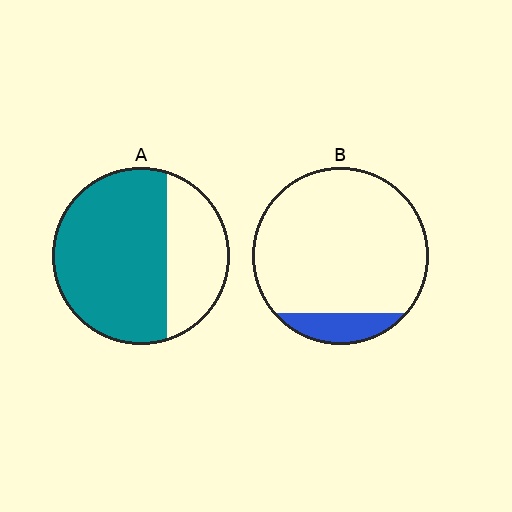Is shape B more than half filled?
No.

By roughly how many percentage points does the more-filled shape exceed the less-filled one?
By roughly 55 percentage points (A over B).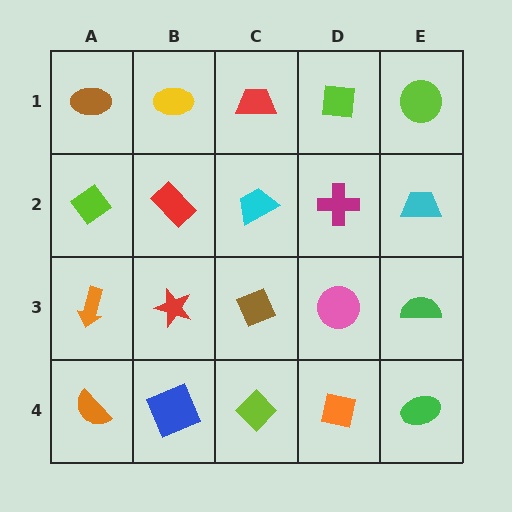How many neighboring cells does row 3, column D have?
4.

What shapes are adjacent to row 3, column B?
A red rectangle (row 2, column B), a blue square (row 4, column B), an orange arrow (row 3, column A), a brown diamond (row 3, column C).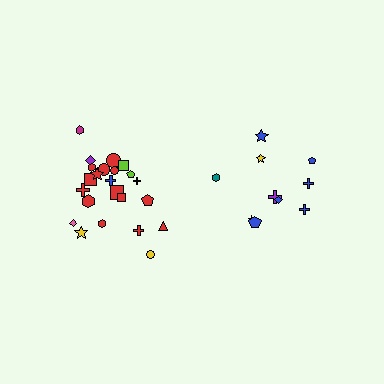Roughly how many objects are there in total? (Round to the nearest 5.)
Roughly 35 objects in total.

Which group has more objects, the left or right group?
The left group.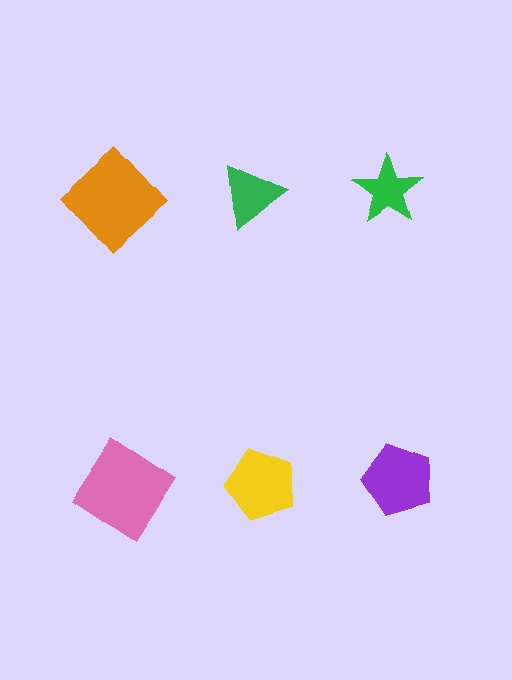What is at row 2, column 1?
A pink diamond.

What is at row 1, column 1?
An orange diamond.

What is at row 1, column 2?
A green triangle.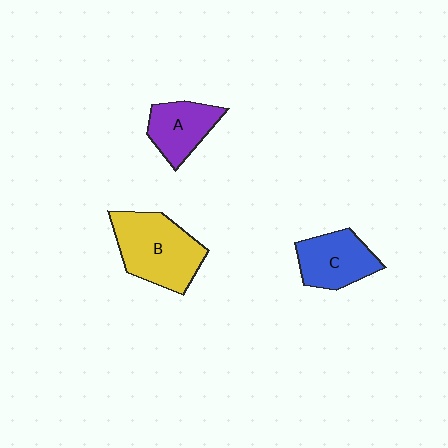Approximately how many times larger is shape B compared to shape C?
Approximately 1.4 times.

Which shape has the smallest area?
Shape A (purple).